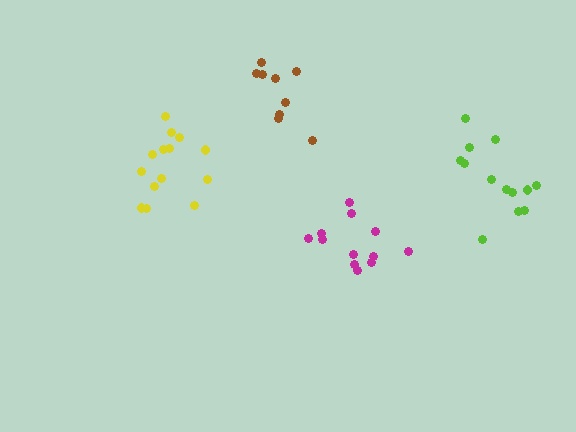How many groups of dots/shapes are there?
There are 4 groups.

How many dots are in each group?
Group 1: 12 dots, Group 2: 14 dots, Group 3: 9 dots, Group 4: 13 dots (48 total).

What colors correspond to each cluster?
The clusters are colored: magenta, yellow, brown, lime.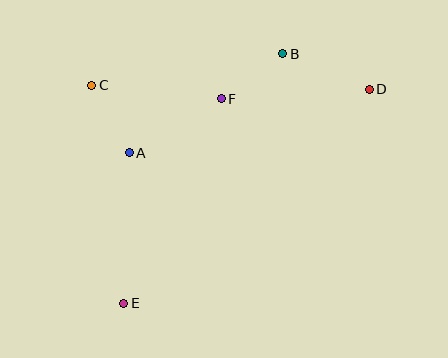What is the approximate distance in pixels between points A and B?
The distance between A and B is approximately 183 pixels.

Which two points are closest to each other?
Points B and F are closest to each other.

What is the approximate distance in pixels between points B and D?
The distance between B and D is approximately 94 pixels.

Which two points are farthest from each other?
Points D and E are farthest from each other.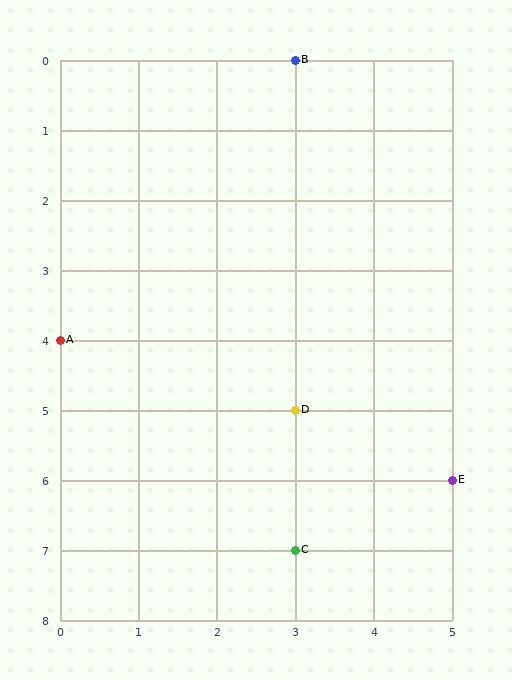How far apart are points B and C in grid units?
Points B and C are 7 rows apart.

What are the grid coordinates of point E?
Point E is at grid coordinates (5, 6).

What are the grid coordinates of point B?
Point B is at grid coordinates (3, 0).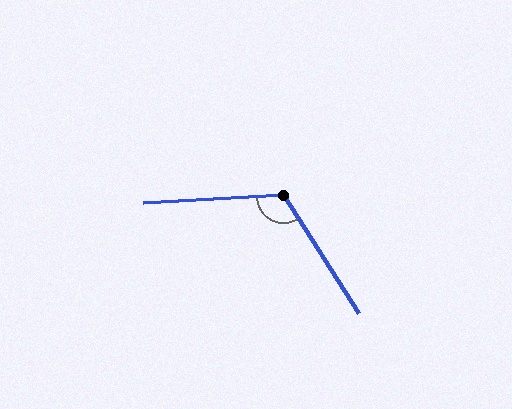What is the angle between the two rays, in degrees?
Approximately 119 degrees.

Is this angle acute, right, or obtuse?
It is obtuse.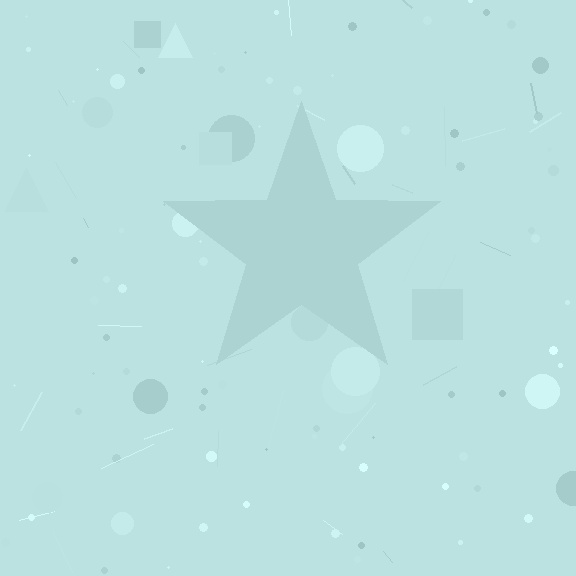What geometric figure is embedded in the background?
A star is embedded in the background.